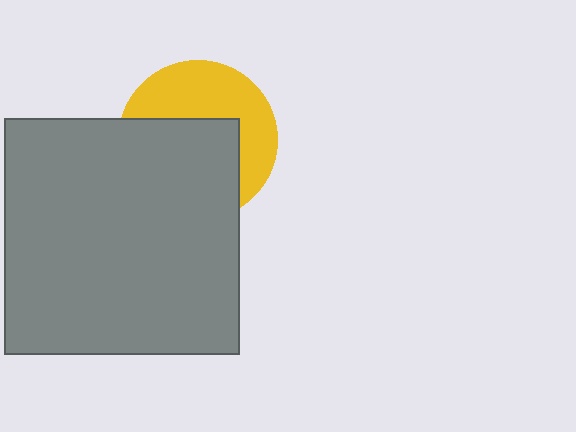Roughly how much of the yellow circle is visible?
About half of it is visible (roughly 46%).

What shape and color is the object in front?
The object in front is a gray square.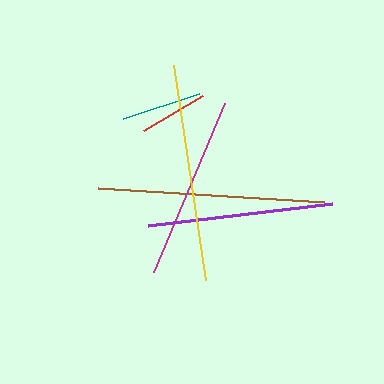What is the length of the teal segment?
The teal segment is approximately 80 pixels long.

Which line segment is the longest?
The brown line is the longest at approximately 227 pixels.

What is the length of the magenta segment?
The magenta segment is approximately 183 pixels long.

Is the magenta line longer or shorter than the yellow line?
The yellow line is longer than the magenta line.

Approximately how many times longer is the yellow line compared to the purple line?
The yellow line is approximately 1.2 times the length of the purple line.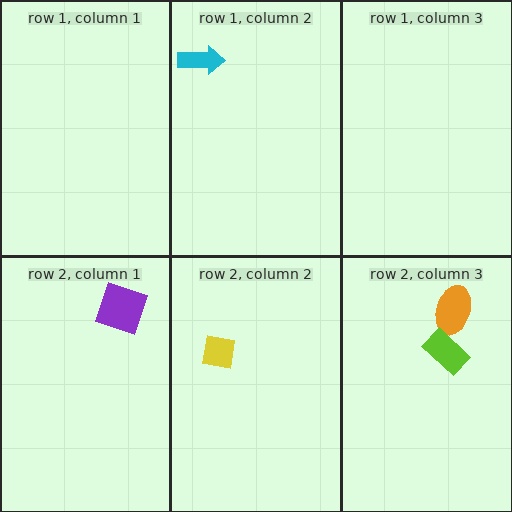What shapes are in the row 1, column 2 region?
The cyan arrow.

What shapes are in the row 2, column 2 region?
The yellow square.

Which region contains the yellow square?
The row 2, column 2 region.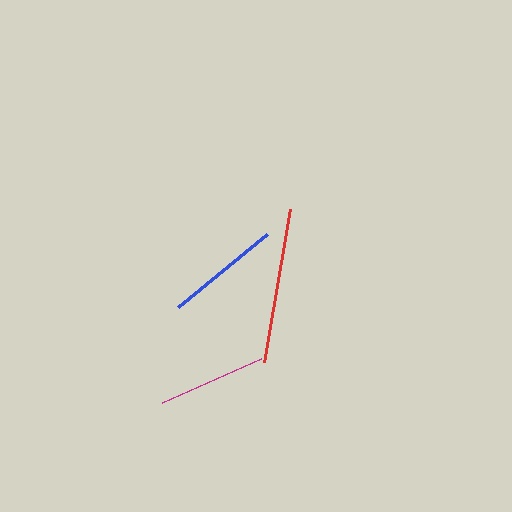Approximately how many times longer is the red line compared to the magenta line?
The red line is approximately 1.4 times the length of the magenta line.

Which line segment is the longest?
The red line is the longest at approximately 155 pixels.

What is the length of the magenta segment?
The magenta segment is approximately 108 pixels long.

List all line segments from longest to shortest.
From longest to shortest: red, blue, magenta.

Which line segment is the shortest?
The magenta line is the shortest at approximately 108 pixels.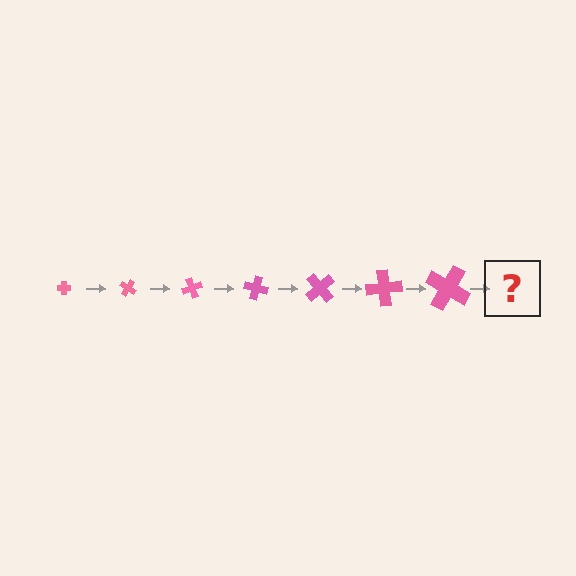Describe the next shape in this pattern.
It should be a cross, larger than the previous one and rotated 245 degrees from the start.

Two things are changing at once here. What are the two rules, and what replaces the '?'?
The two rules are that the cross grows larger each step and it rotates 35 degrees each step. The '?' should be a cross, larger than the previous one and rotated 245 degrees from the start.